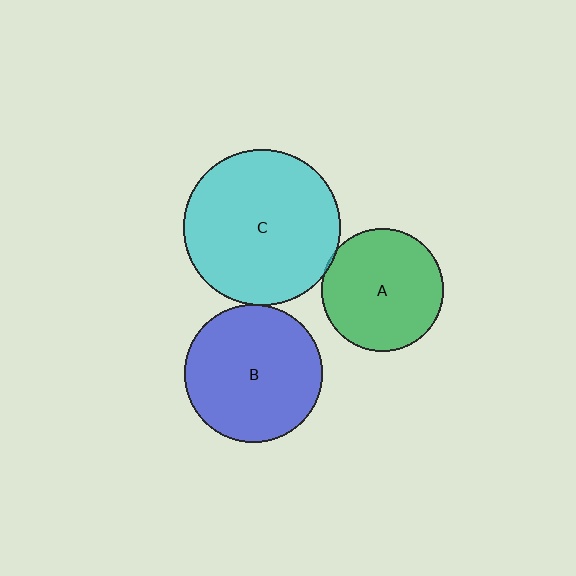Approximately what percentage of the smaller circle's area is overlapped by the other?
Approximately 5%.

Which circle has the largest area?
Circle C (cyan).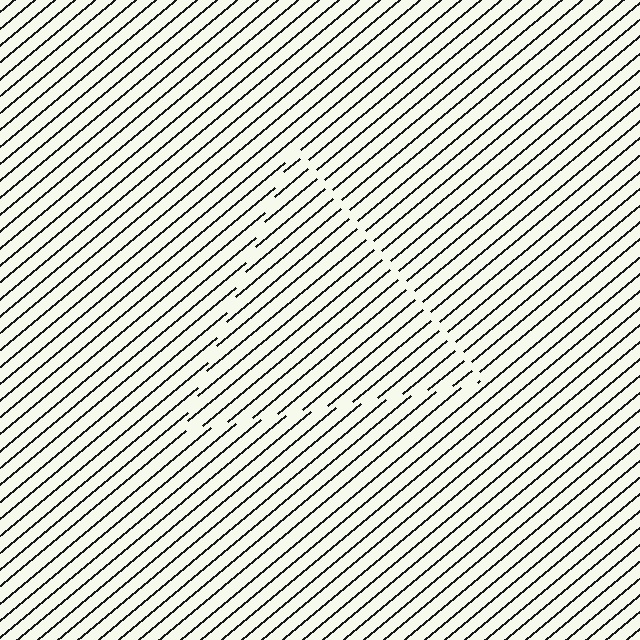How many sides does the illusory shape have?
3 sides — the line-ends trace a triangle.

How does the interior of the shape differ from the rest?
The interior of the shape contains the same grating, shifted by half a period — the contour is defined by the phase discontinuity where line-ends from the inner and outer gratings abut.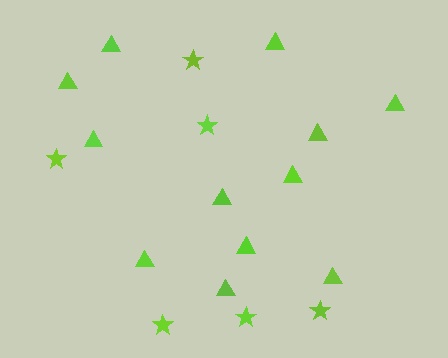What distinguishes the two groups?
There are 2 groups: one group of stars (6) and one group of triangles (12).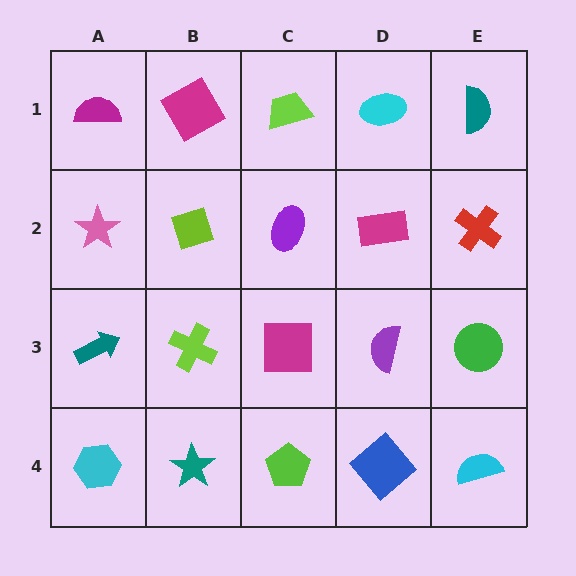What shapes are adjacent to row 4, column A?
A teal arrow (row 3, column A), a teal star (row 4, column B).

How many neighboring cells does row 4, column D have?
3.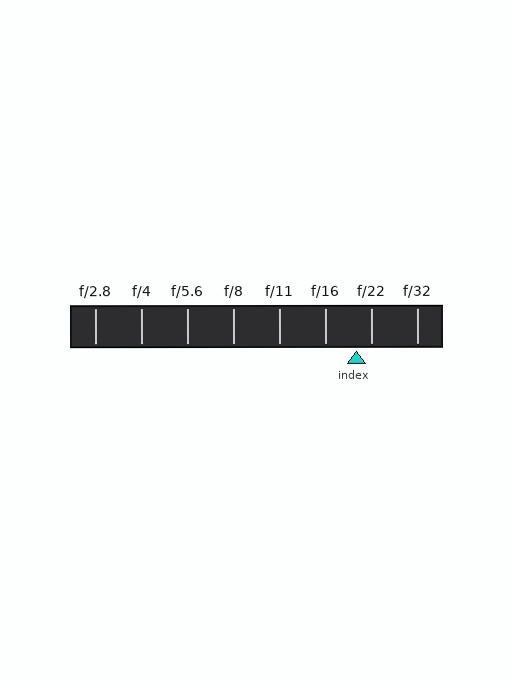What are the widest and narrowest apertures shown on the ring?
The widest aperture shown is f/2.8 and the narrowest is f/32.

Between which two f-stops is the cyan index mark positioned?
The index mark is between f/16 and f/22.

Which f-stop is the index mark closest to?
The index mark is closest to f/22.